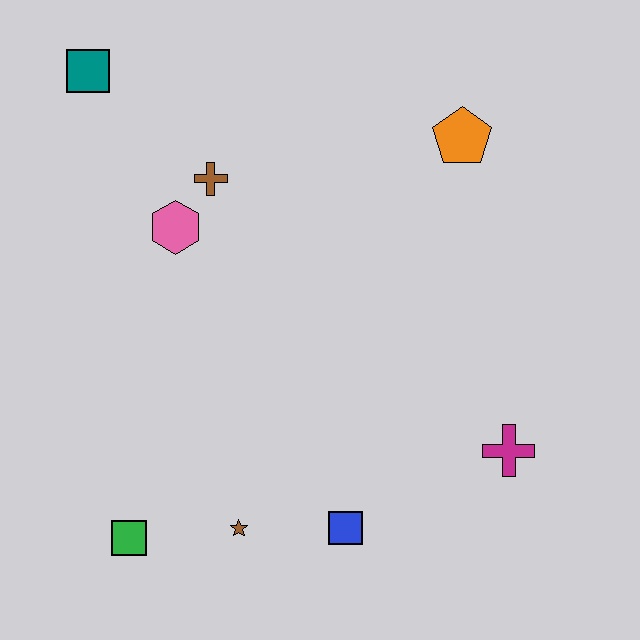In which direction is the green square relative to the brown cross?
The green square is below the brown cross.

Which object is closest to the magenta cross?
The blue square is closest to the magenta cross.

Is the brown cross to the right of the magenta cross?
No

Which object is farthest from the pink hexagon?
The magenta cross is farthest from the pink hexagon.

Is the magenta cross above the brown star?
Yes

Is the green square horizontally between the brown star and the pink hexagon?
No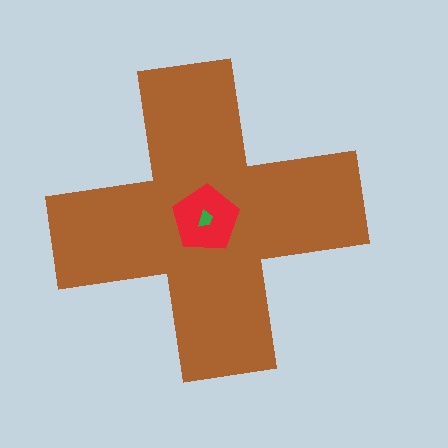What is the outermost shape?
The brown cross.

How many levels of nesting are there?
3.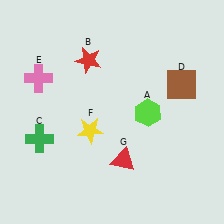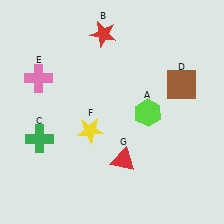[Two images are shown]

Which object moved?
The red star (B) moved up.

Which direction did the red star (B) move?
The red star (B) moved up.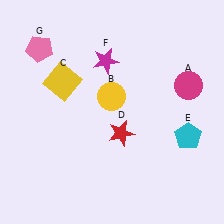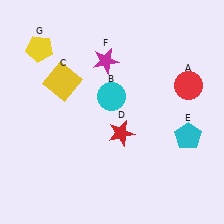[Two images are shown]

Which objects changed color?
A changed from magenta to red. B changed from yellow to cyan. G changed from pink to yellow.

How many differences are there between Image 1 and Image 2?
There are 3 differences between the two images.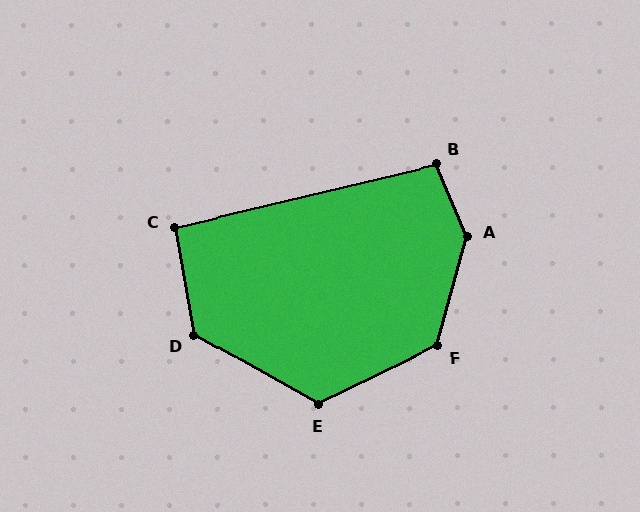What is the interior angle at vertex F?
Approximately 131 degrees (obtuse).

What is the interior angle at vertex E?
Approximately 125 degrees (obtuse).